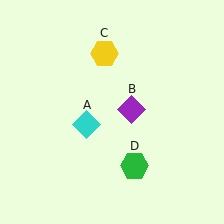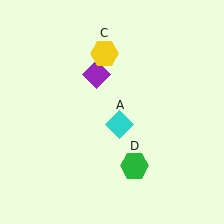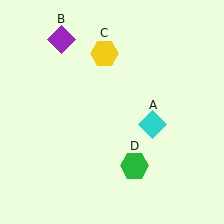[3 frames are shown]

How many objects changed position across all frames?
2 objects changed position: cyan diamond (object A), purple diamond (object B).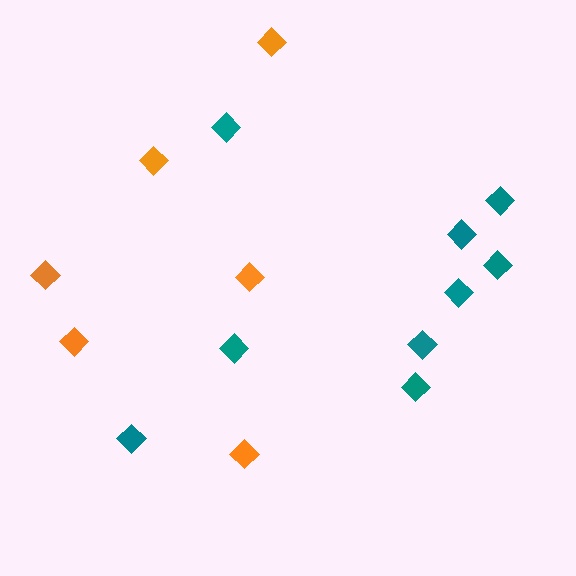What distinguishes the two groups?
There are 2 groups: one group of teal diamonds (9) and one group of orange diamonds (6).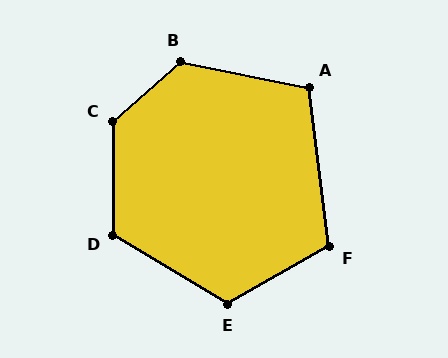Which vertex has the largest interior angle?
C, at approximately 132 degrees.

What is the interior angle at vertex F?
Approximately 112 degrees (obtuse).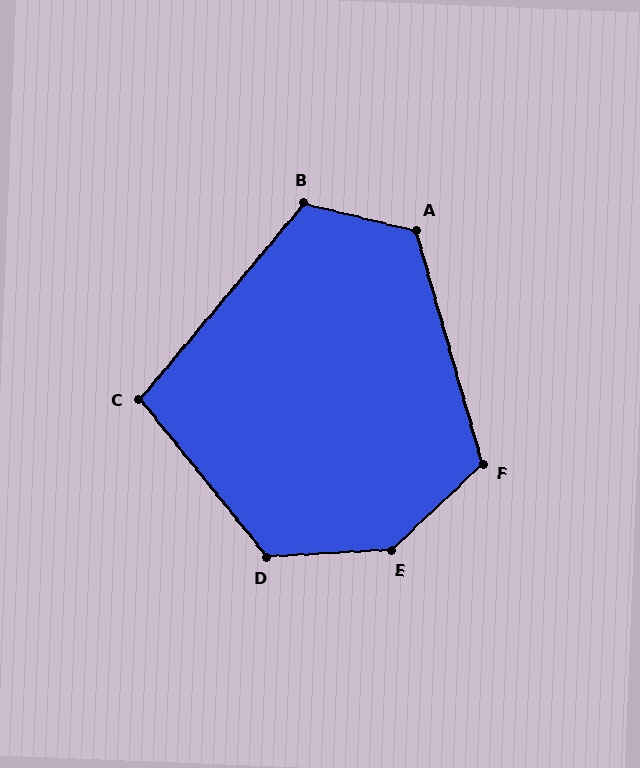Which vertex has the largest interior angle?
E, at approximately 140 degrees.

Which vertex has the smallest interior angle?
C, at approximately 101 degrees.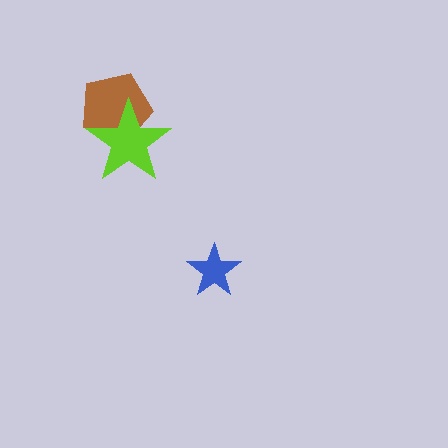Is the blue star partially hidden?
No, no other shape covers it.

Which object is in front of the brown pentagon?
The lime star is in front of the brown pentagon.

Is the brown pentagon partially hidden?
Yes, it is partially covered by another shape.